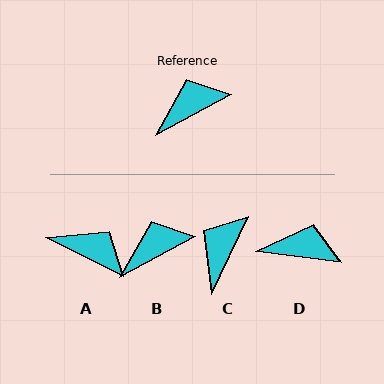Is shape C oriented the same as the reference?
No, it is off by about 36 degrees.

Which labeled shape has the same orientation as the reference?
B.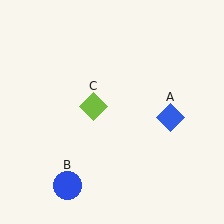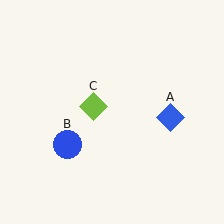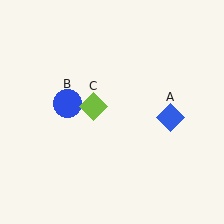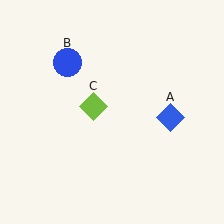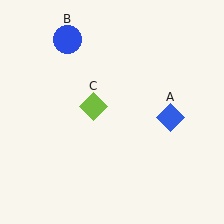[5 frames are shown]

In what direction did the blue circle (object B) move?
The blue circle (object B) moved up.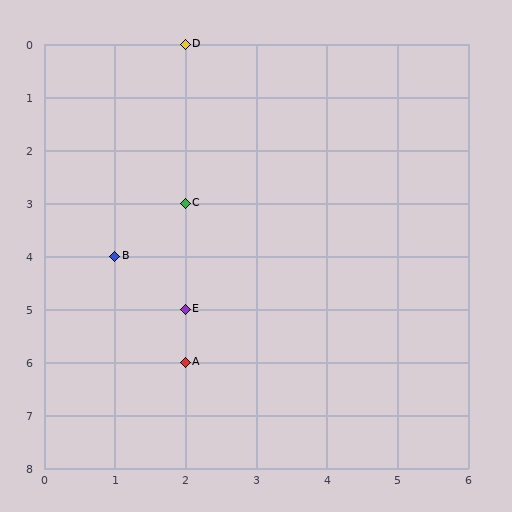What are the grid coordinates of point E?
Point E is at grid coordinates (2, 5).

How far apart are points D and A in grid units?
Points D and A are 6 rows apart.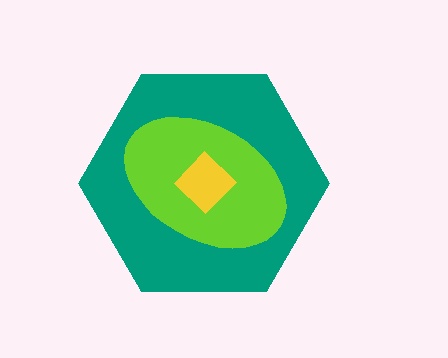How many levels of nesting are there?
3.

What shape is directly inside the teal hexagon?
The lime ellipse.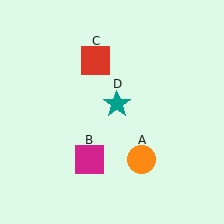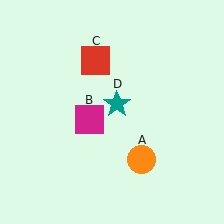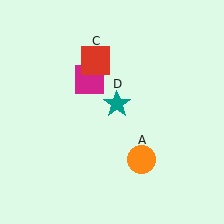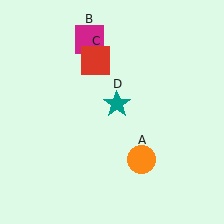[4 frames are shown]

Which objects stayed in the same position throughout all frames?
Orange circle (object A) and red square (object C) and teal star (object D) remained stationary.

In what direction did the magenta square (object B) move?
The magenta square (object B) moved up.